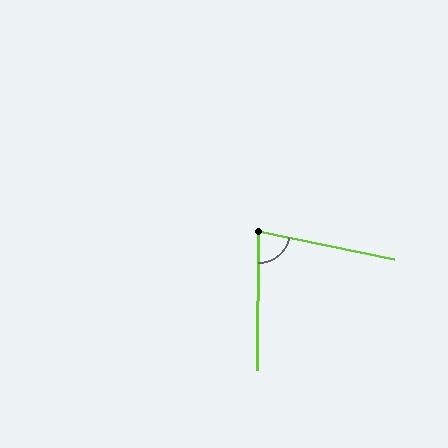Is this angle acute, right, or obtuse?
It is acute.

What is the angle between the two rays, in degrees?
Approximately 79 degrees.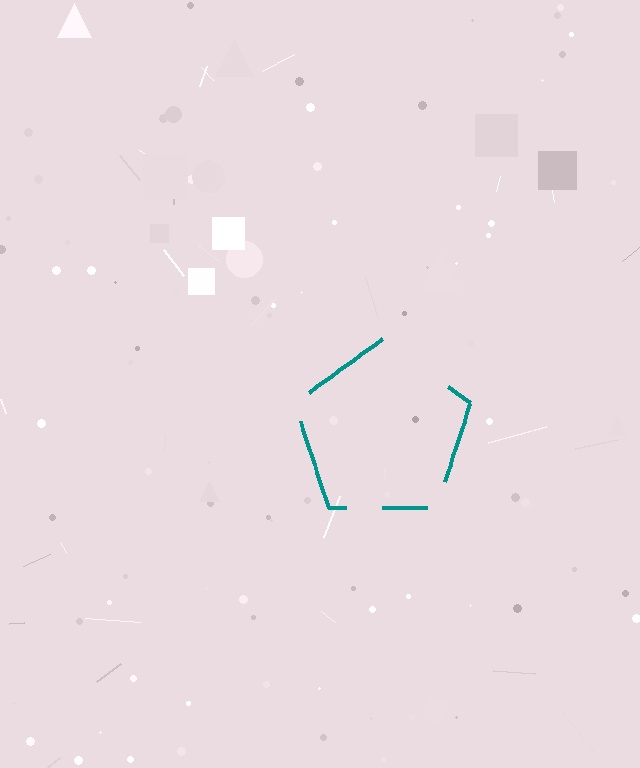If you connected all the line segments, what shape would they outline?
They would outline a pentagon.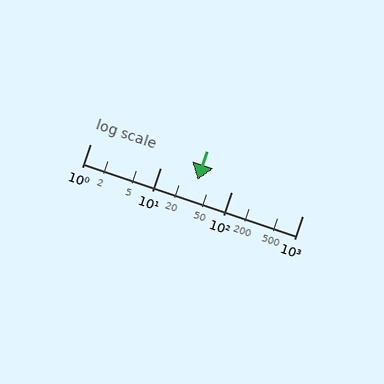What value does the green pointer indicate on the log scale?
The pointer indicates approximately 33.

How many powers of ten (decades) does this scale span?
The scale spans 3 decades, from 1 to 1000.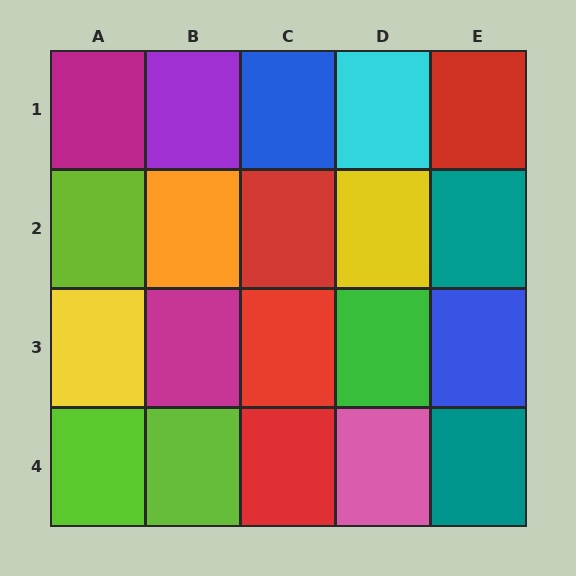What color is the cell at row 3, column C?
Red.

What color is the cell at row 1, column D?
Cyan.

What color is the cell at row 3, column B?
Magenta.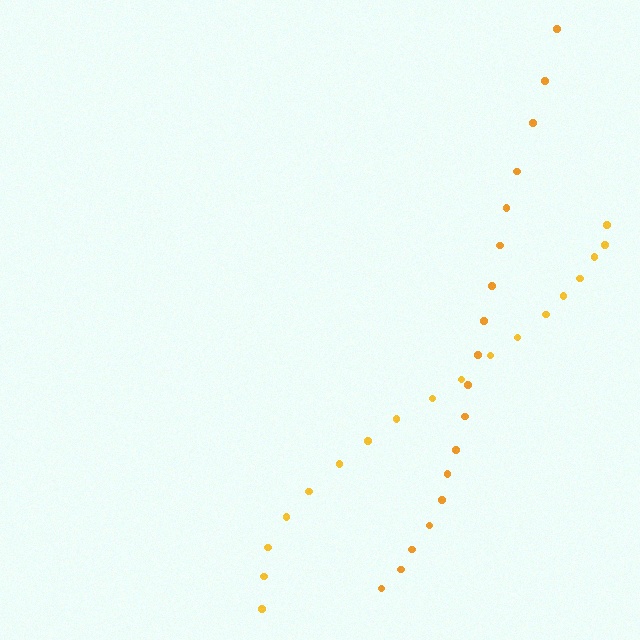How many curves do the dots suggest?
There are 2 distinct paths.